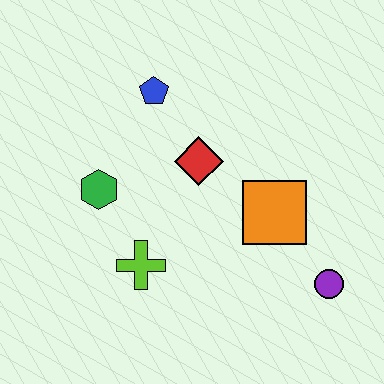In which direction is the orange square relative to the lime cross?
The orange square is to the right of the lime cross.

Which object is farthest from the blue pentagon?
The purple circle is farthest from the blue pentagon.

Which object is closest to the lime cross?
The green hexagon is closest to the lime cross.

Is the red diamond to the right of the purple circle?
No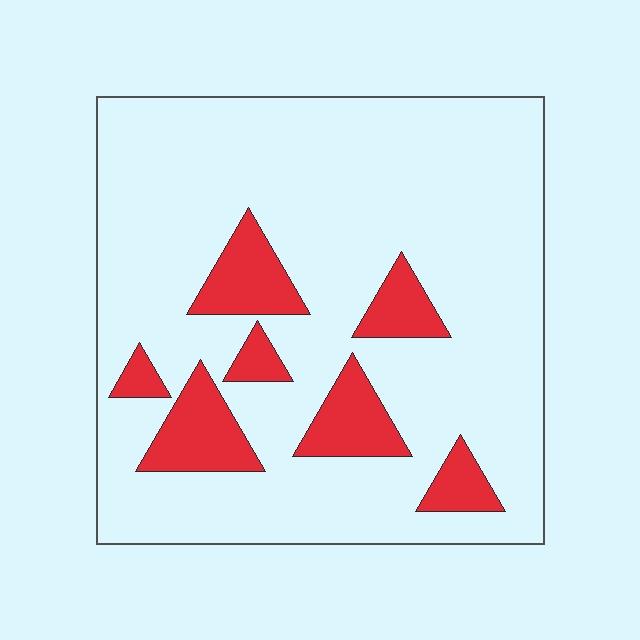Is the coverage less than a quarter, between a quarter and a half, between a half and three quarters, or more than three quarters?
Less than a quarter.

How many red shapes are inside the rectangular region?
7.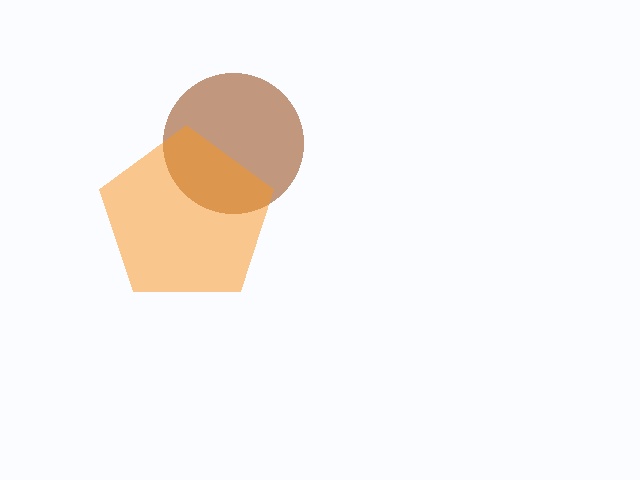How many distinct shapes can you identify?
There are 2 distinct shapes: a brown circle, an orange pentagon.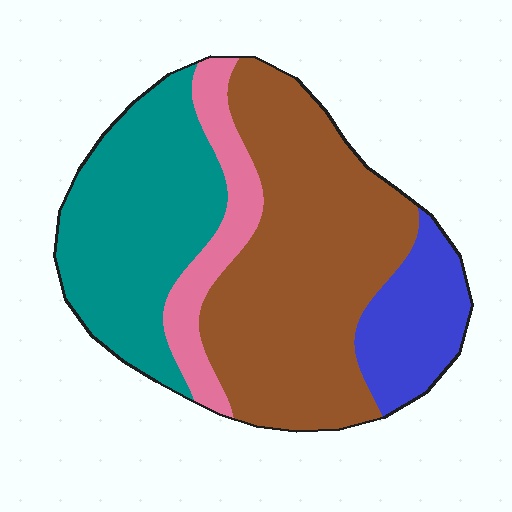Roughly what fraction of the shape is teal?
Teal covers around 30% of the shape.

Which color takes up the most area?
Brown, at roughly 45%.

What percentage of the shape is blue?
Blue covers around 15% of the shape.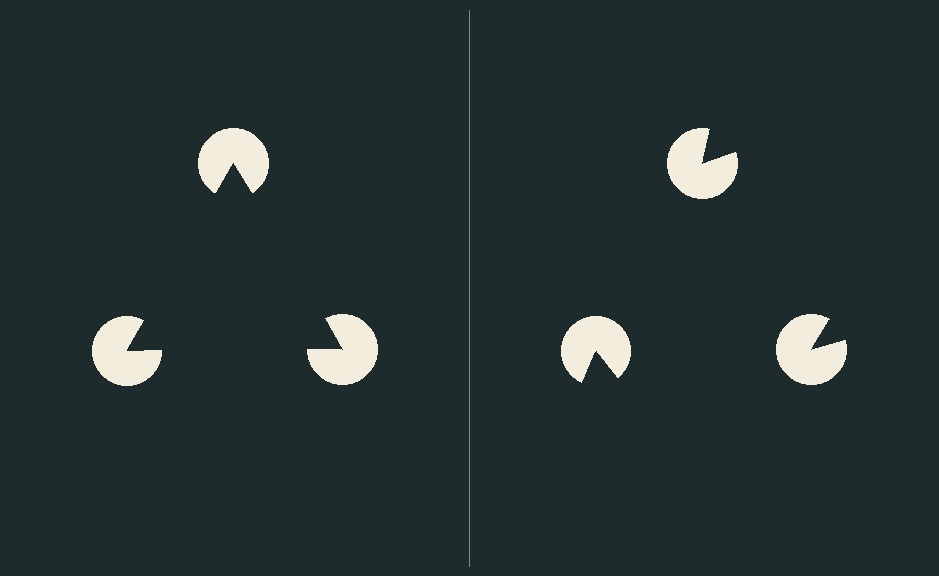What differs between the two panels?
The pac-man discs are positioned identically on both sides; only the wedge orientations differ. On the left they align to a triangle; on the right they are misaligned.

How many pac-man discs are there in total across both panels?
6 — 3 on each side.